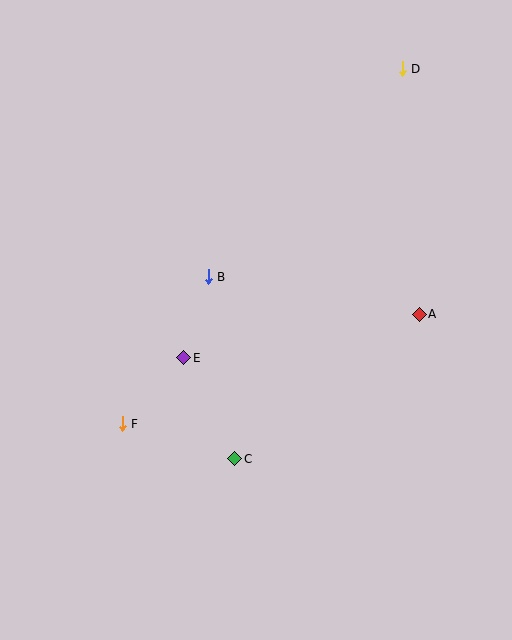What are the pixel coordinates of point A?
Point A is at (419, 314).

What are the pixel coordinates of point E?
Point E is at (183, 358).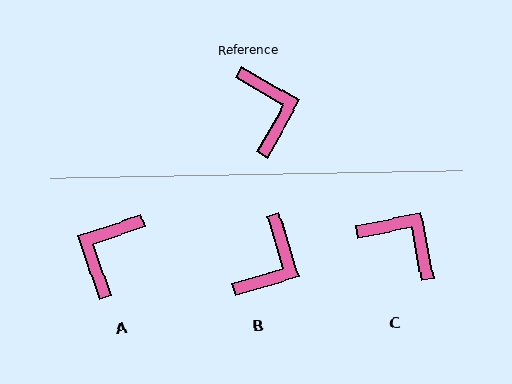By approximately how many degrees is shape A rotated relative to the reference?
Approximately 138 degrees counter-clockwise.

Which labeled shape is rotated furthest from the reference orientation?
A, about 138 degrees away.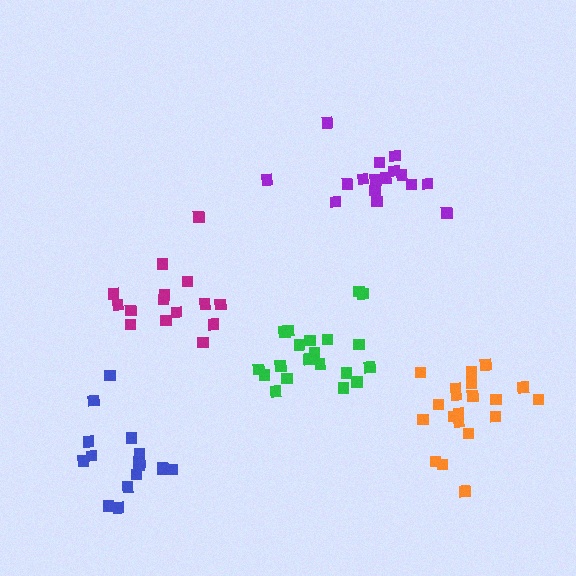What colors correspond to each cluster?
The clusters are colored: green, magenta, blue, orange, purple.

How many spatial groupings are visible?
There are 5 spatial groupings.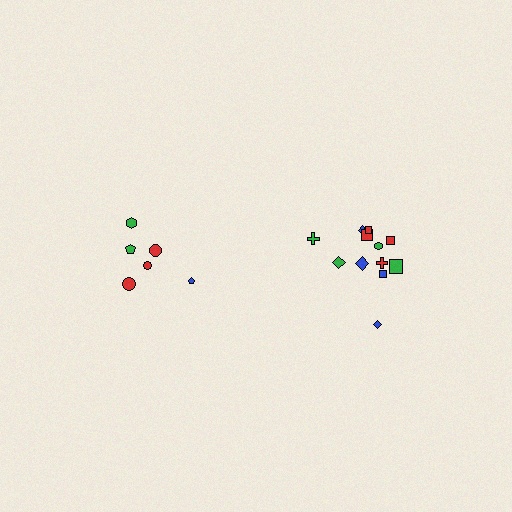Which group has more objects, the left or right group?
The right group.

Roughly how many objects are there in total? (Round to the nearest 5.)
Roughly 20 objects in total.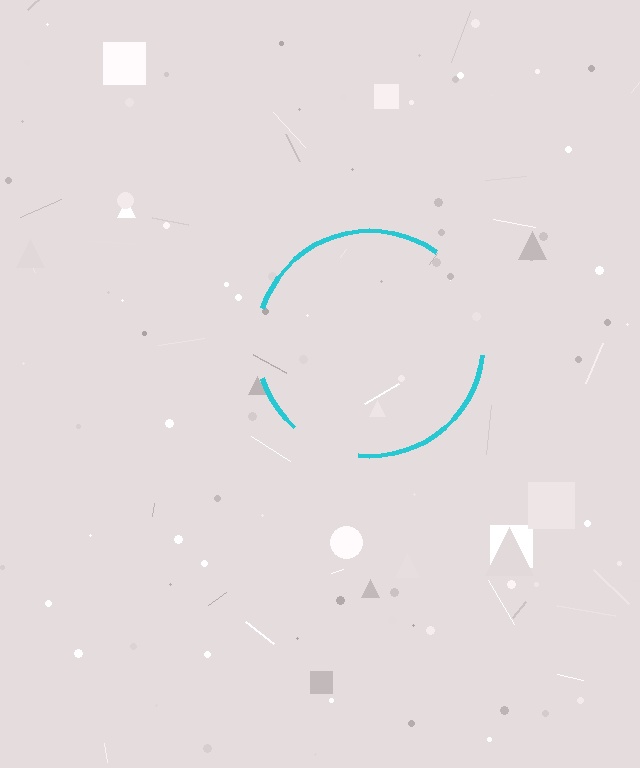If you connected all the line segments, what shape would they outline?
They would outline a circle.